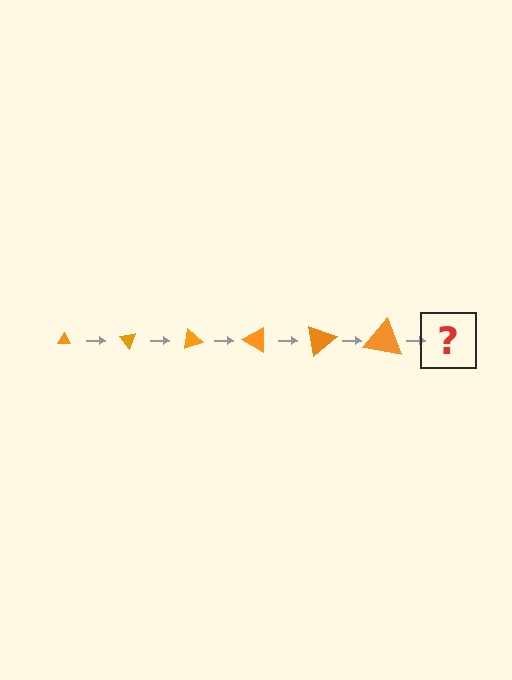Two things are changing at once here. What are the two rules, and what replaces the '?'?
The two rules are that the triangle grows larger each step and it rotates 50 degrees each step. The '?' should be a triangle, larger than the previous one and rotated 300 degrees from the start.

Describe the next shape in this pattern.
It should be a triangle, larger than the previous one and rotated 300 degrees from the start.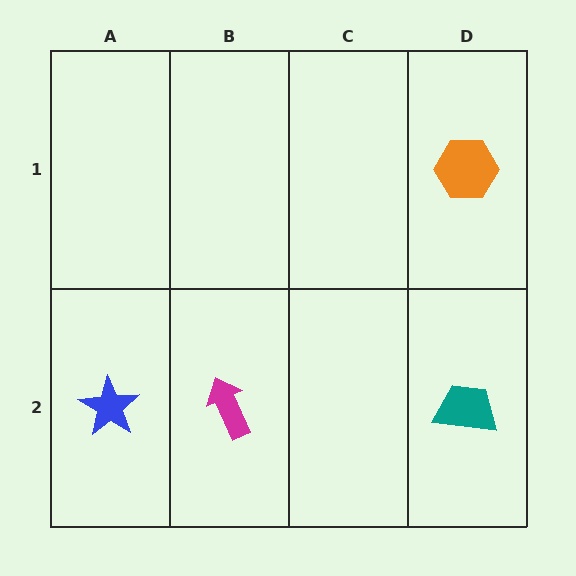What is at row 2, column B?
A magenta arrow.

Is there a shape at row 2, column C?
No, that cell is empty.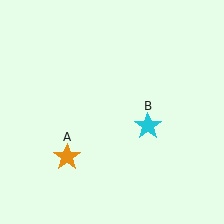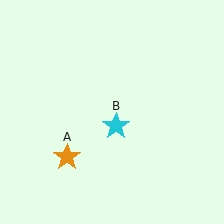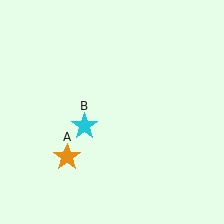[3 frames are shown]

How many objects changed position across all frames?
1 object changed position: cyan star (object B).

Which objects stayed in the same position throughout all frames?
Orange star (object A) remained stationary.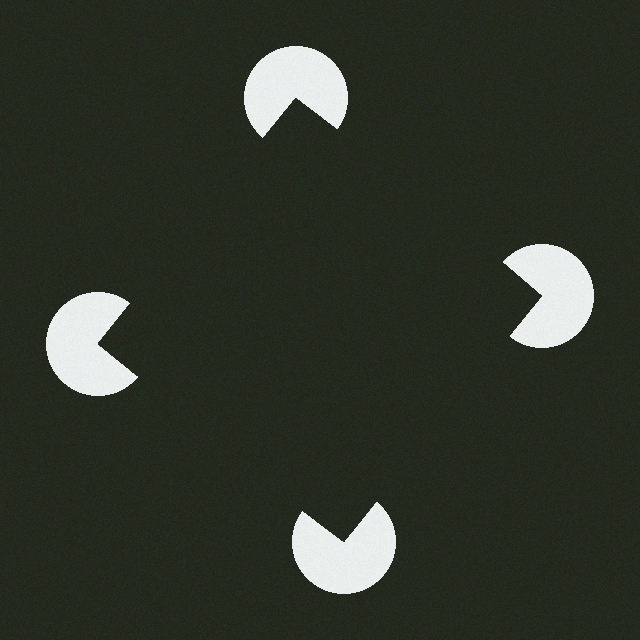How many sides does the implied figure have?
4 sides.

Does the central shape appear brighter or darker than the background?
It typically appears slightly darker than the background, even though no actual brightness change is drawn.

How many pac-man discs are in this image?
There are 4 — one at each vertex of the illusory square.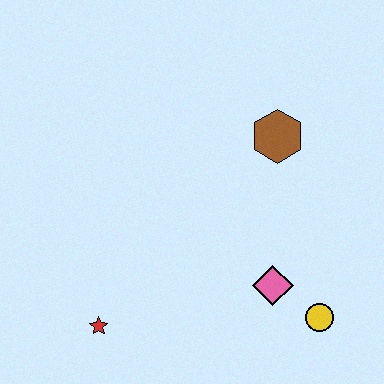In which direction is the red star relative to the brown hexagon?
The red star is below the brown hexagon.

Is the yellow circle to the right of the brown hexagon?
Yes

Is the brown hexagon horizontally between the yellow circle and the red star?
Yes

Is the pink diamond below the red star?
No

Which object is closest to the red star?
The pink diamond is closest to the red star.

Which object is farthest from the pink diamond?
The red star is farthest from the pink diamond.